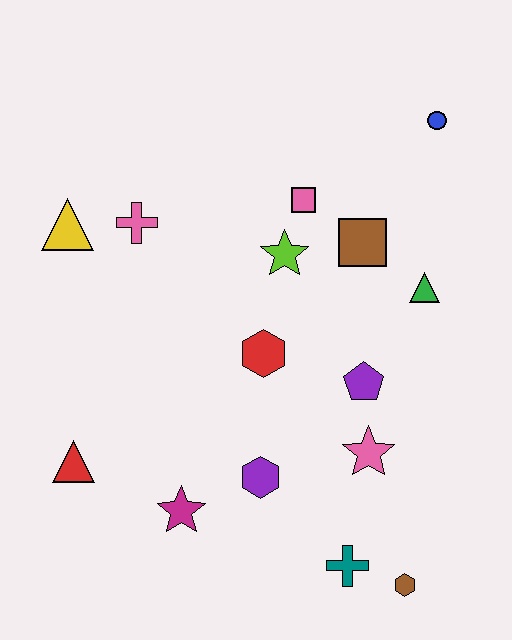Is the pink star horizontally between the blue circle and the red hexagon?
Yes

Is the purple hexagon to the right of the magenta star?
Yes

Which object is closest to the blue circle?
The brown square is closest to the blue circle.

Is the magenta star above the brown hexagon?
Yes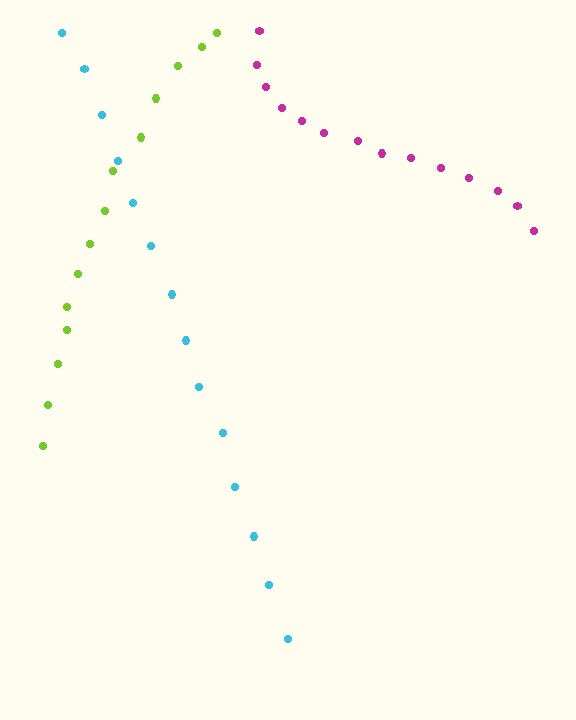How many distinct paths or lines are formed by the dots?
There are 3 distinct paths.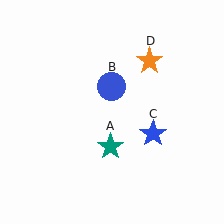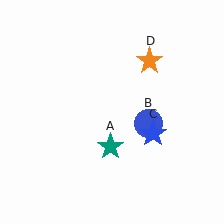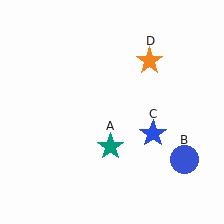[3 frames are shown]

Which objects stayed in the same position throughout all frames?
Teal star (object A) and blue star (object C) and orange star (object D) remained stationary.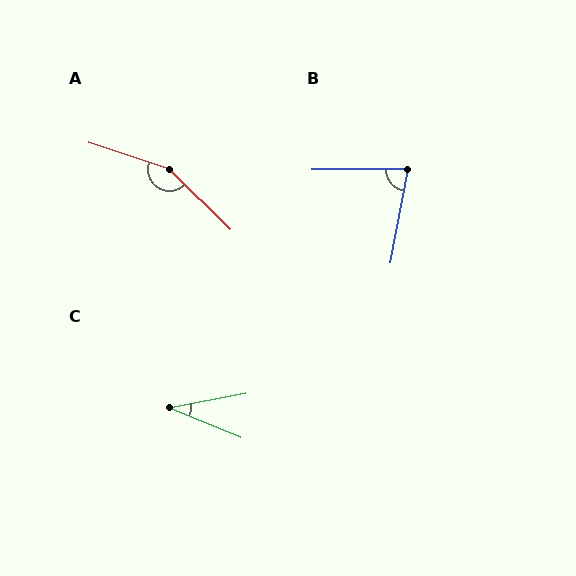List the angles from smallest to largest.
C (33°), B (79°), A (154°).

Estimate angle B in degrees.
Approximately 79 degrees.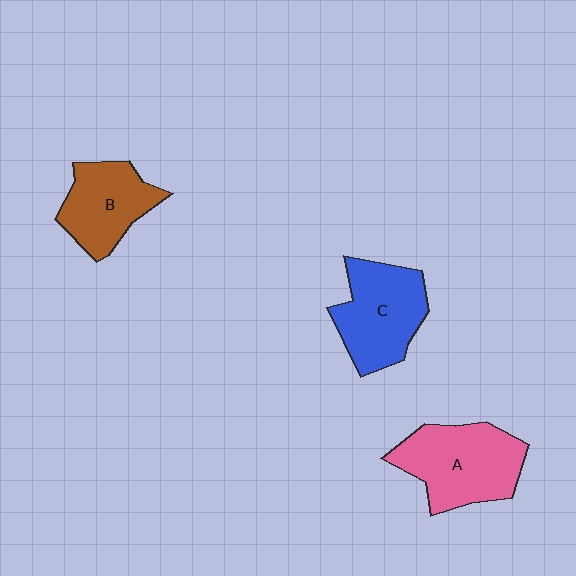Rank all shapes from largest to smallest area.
From largest to smallest: A (pink), C (blue), B (brown).